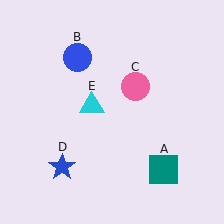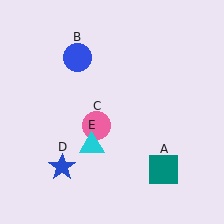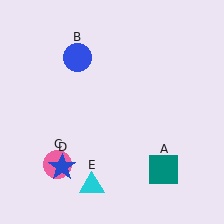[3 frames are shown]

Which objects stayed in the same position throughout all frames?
Teal square (object A) and blue circle (object B) and blue star (object D) remained stationary.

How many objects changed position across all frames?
2 objects changed position: pink circle (object C), cyan triangle (object E).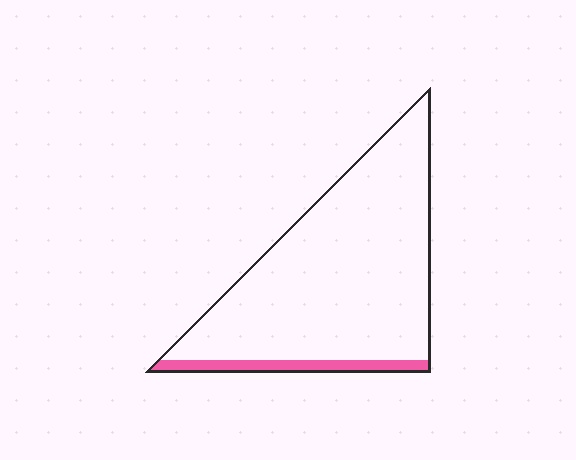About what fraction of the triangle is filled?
About one tenth (1/10).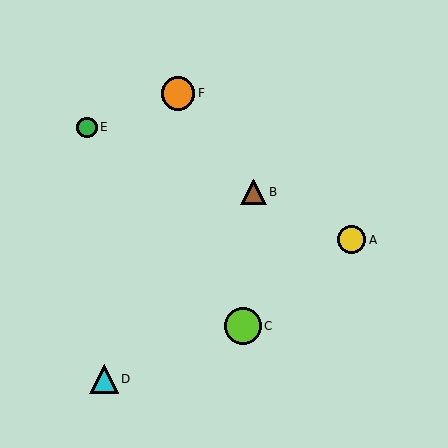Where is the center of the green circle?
The center of the green circle is at (87, 127).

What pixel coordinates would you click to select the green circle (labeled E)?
Click at (87, 127) to select the green circle E.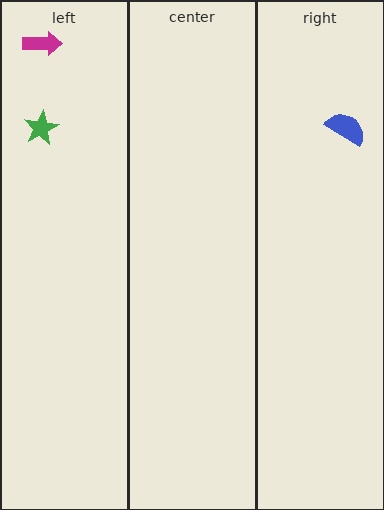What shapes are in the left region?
The green star, the magenta arrow.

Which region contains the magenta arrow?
The left region.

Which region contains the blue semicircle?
The right region.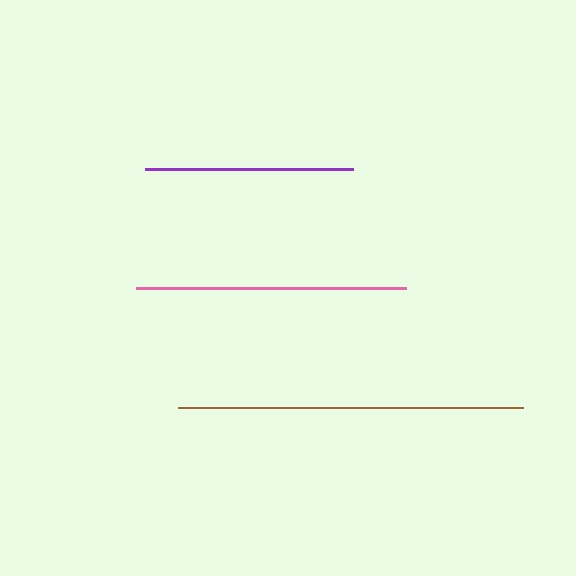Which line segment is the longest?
The brown line is the longest at approximately 344 pixels.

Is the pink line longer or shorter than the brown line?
The brown line is longer than the pink line.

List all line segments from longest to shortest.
From longest to shortest: brown, pink, purple.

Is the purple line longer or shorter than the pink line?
The pink line is longer than the purple line.